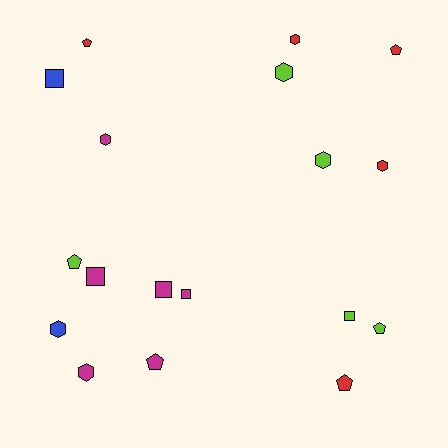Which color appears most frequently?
Magenta, with 6 objects.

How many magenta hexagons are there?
There are 2 magenta hexagons.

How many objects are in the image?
There are 18 objects.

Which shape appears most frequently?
Hexagon, with 7 objects.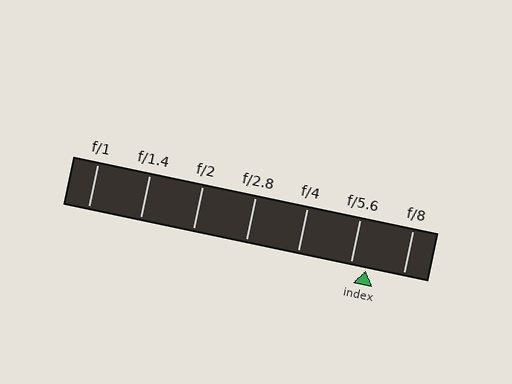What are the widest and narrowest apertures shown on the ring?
The widest aperture shown is f/1 and the narrowest is f/8.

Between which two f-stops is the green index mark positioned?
The index mark is between f/5.6 and f/8.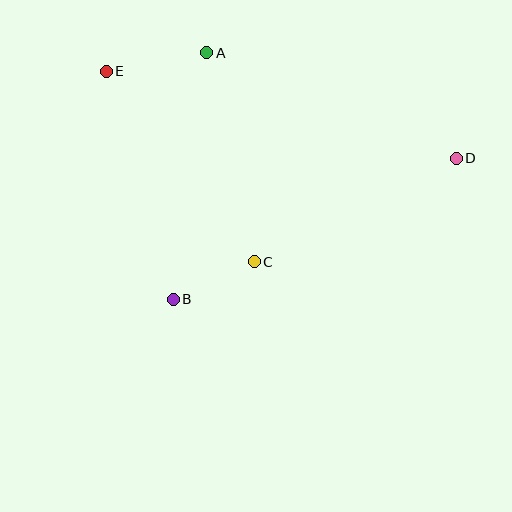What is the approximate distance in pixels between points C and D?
The distance between C and D is approximately 227 pixels.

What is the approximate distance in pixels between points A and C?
The distance between A and C is approximately 215 pixels.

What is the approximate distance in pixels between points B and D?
The distance between B and D is approximately 316 pixels.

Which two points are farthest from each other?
Points D and E are farthest from each other.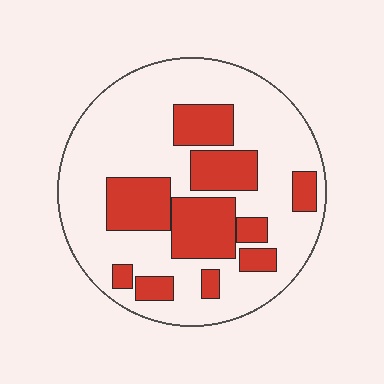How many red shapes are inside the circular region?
10.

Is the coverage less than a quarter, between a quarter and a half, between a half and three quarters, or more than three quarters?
Between a quarter and a half.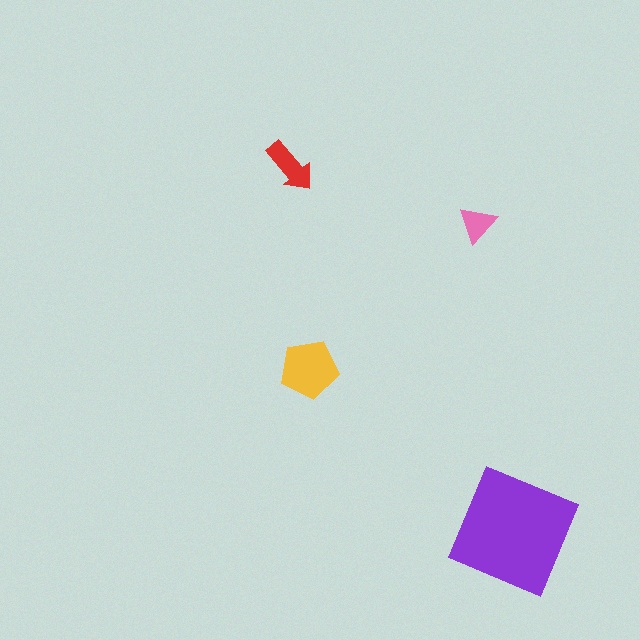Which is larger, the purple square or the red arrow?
The purple square.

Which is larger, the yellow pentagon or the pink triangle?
The yellow pentagon.